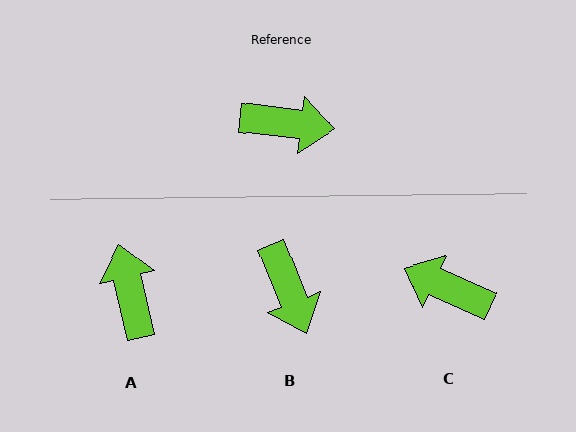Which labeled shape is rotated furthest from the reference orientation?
C, about 163 degrees away.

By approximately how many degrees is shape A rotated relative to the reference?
Approximately 110 degrees counter-clockwise.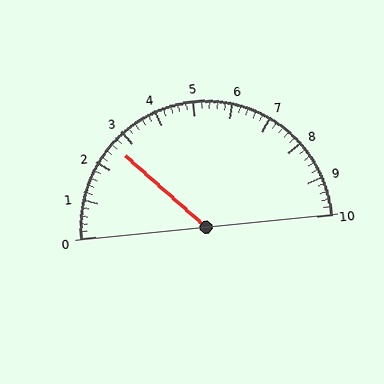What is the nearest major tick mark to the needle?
The nearest major tick mark is 3.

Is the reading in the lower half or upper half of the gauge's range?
The reading is in the lower half of the range (0 to 10).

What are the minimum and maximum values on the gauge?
The gauge ranges from 0 to 10.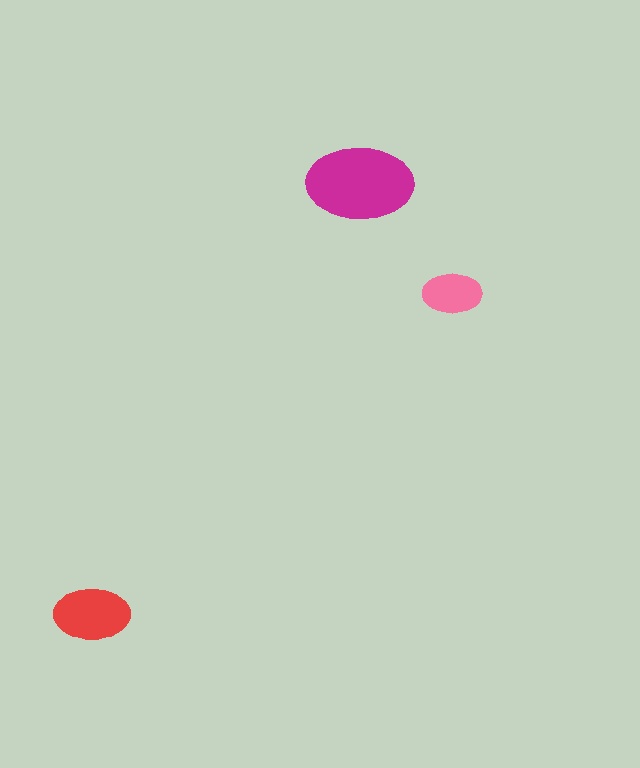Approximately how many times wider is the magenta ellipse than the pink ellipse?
About 2 times wider.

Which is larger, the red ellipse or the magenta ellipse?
The magenta one.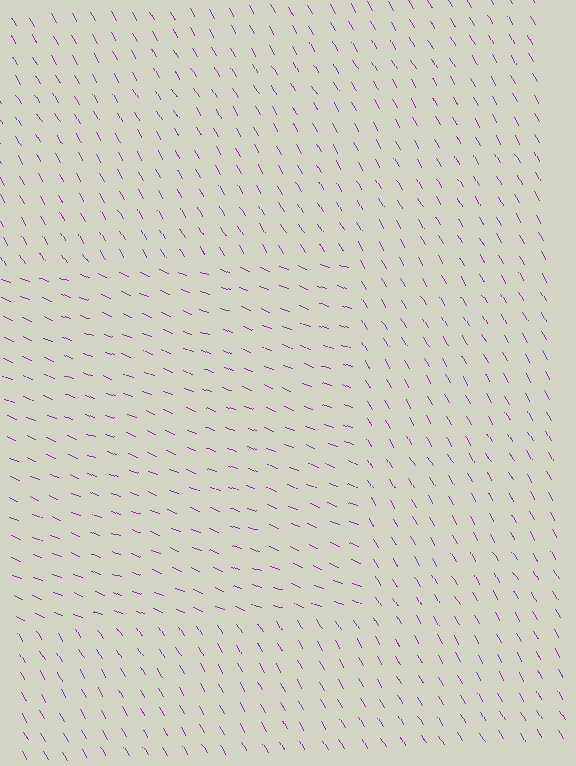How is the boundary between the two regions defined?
The boundary is defined purely by a change in line orientation (approximately 40 degrees difference). All lines are the same color and thickness.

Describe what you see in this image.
The image is filled with small purple line segments. A rectangle region in the image has lines oriented differently from the surrounding lines, creating a visible texture boundary.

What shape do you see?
I see a rectangle.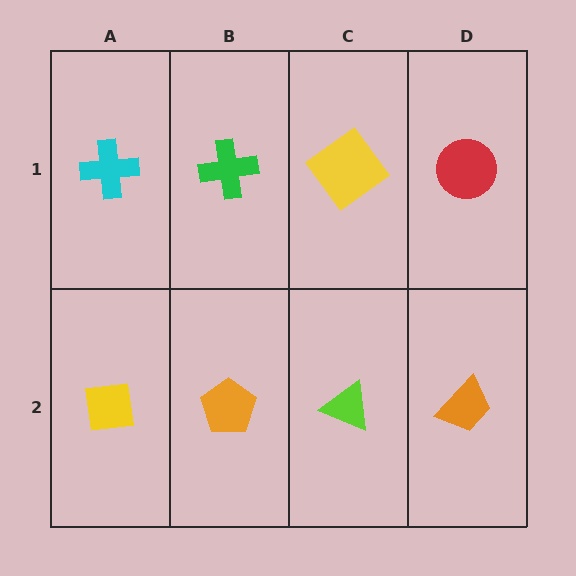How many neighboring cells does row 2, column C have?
3.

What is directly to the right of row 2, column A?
An orange pentagon.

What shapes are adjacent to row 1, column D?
An orange trapezoid (row 2, column D), a yellow diamond (row 1, column C).